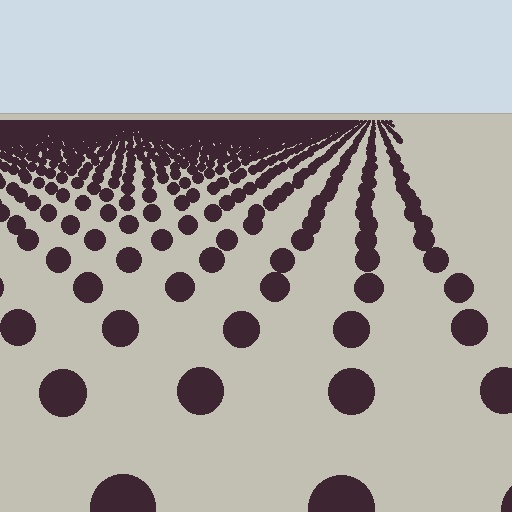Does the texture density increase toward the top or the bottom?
Density increases toward the top.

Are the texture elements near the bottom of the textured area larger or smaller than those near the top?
Larger. Near the bottom, elements are closer to the viewer and appear at a bigger on-screen size.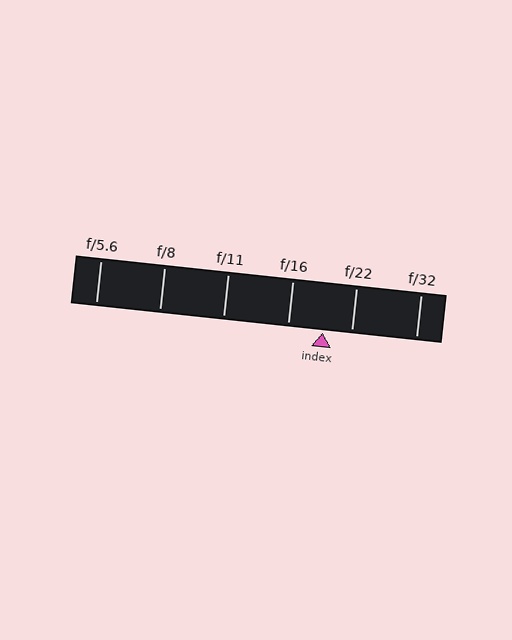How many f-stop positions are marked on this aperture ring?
There are 6 f-stop positions marked.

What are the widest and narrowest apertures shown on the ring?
The widest aperture shown is f/5.6 and the narrowest is f/32.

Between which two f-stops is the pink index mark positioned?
The index mark is between f/16 and f/22.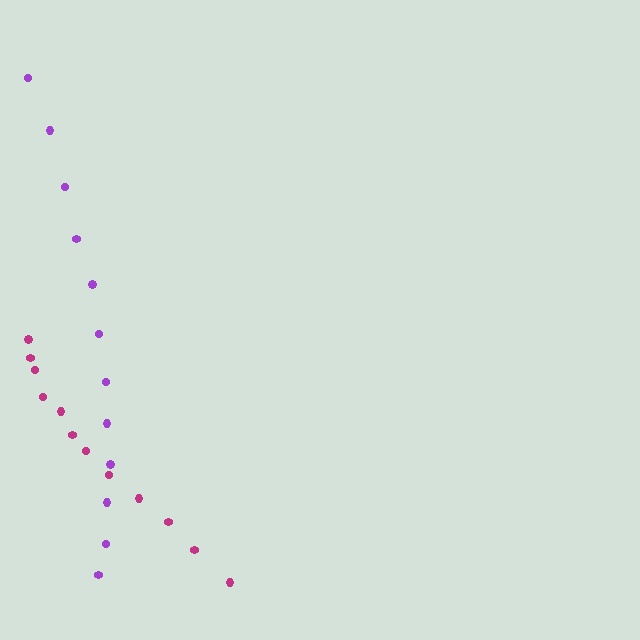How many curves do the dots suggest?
There are 2 distinct paths.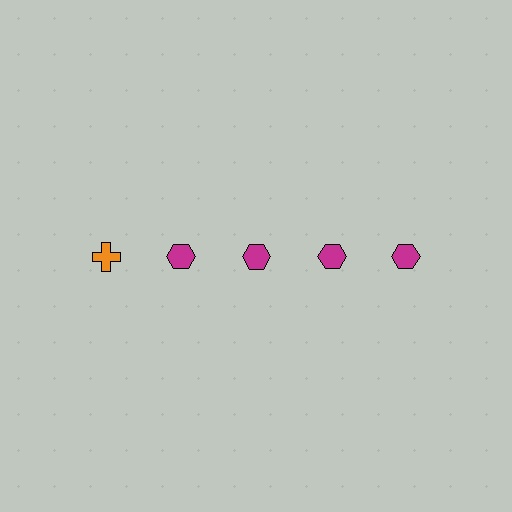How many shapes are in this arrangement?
There are 5 shapes arranged in a grid pattern.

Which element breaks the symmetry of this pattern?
The orange cross in the top row, leftmost column breaks the symmetry. All other shapes are magenta hexagons.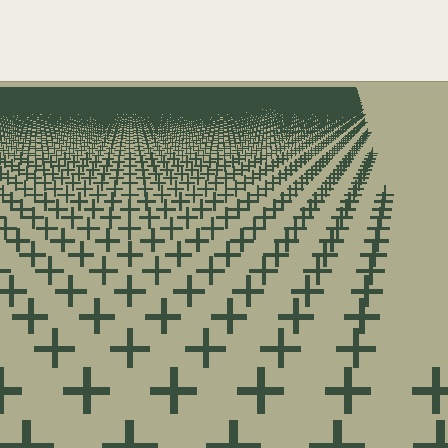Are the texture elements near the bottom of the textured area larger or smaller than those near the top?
Larger. Near the bottom, elements are closer to the viewer and appear at a bigger on-screen size.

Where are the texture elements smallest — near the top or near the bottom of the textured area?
Near the top.